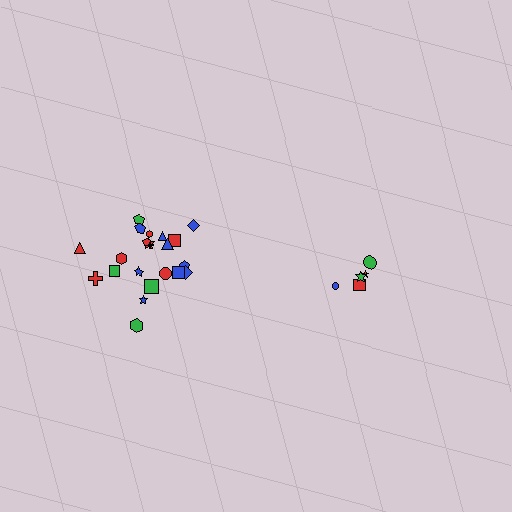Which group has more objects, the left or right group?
The left group.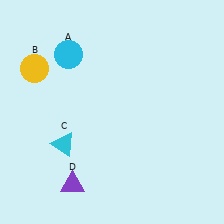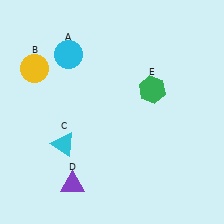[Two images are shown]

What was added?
A green hexagon (E) was added in Image 2.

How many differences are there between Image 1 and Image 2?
There is 1 difference between the two images.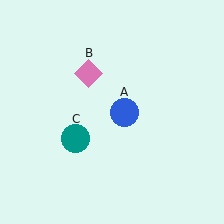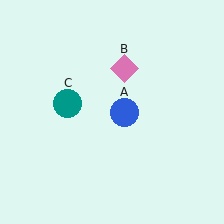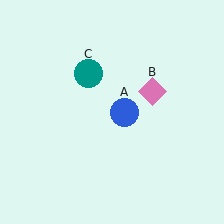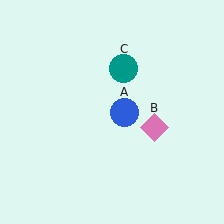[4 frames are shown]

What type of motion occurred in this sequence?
The pink diamond (object B), teal circle (object C) rotated clockwise around the center of the scene.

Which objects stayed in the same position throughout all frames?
Blue circle (object A) remained stationary.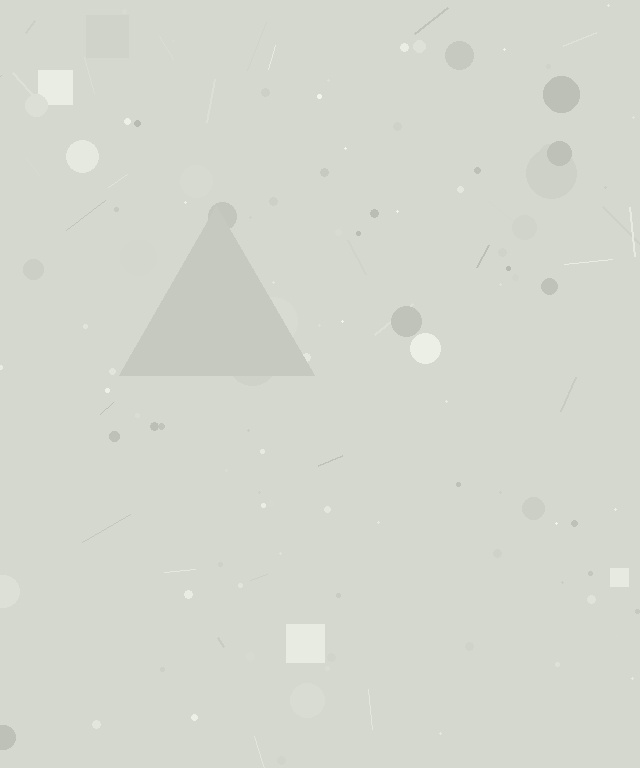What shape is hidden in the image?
A triangle is hidden in the image.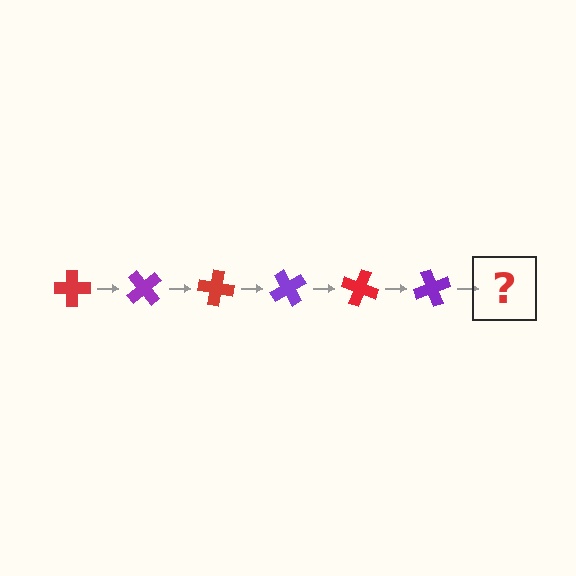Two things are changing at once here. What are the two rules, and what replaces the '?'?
The two rules are that it rotates 50 degrees each step and the color cycles through red and purple. The '?' should be a red cross, rotated 300 degrees from the start.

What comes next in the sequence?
The next element should be a red cross, rotated 300 degrees from the start.